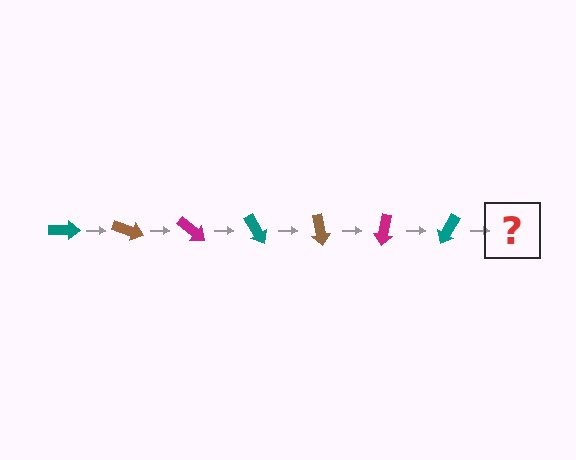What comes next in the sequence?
The next element should be a brown arrow, rotated 140 degrees from the start.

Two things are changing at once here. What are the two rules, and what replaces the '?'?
The two rules are that it rotates 20 degrees each step and the color cycles through teal, brown, and magenta. The '?' should be a brown arrow, rotated 140 degrees from the start.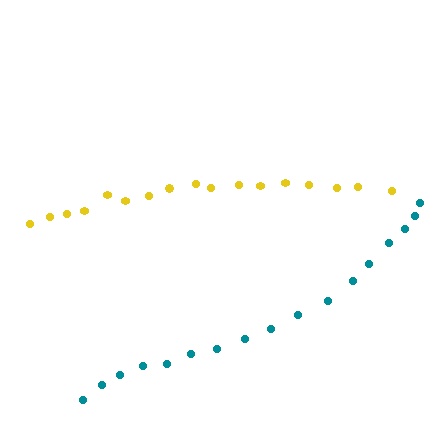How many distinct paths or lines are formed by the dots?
There are 2 distinct paths.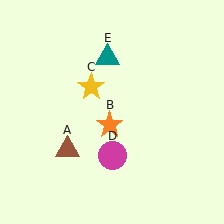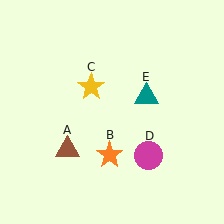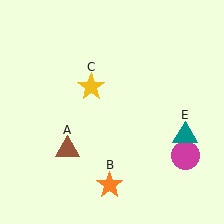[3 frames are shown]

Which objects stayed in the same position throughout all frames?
Brown triangle (object A) and yellow star (object C) remained stationary.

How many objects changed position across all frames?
3 objects changed position: orange star (object B), magenta circle (object D), teal triangle (object E).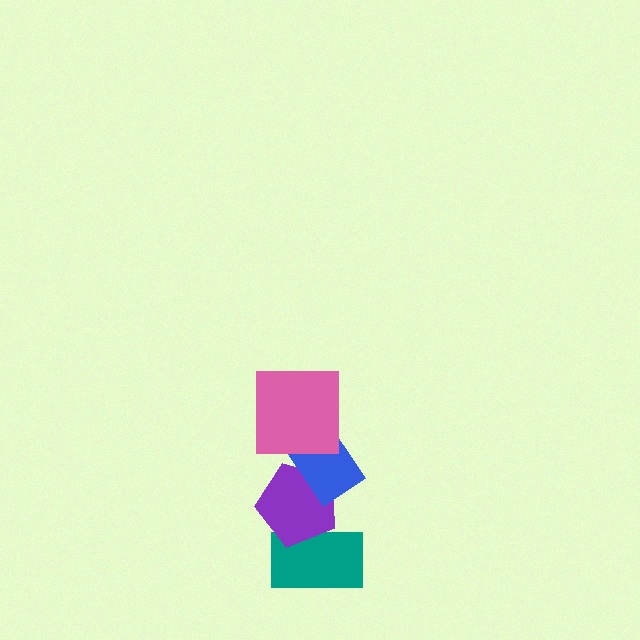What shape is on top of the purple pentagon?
The blue rectangle is on top of the purple pentagon.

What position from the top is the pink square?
The pink square is 1st from the top.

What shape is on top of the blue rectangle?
The pink square is on top of the blue rectangle.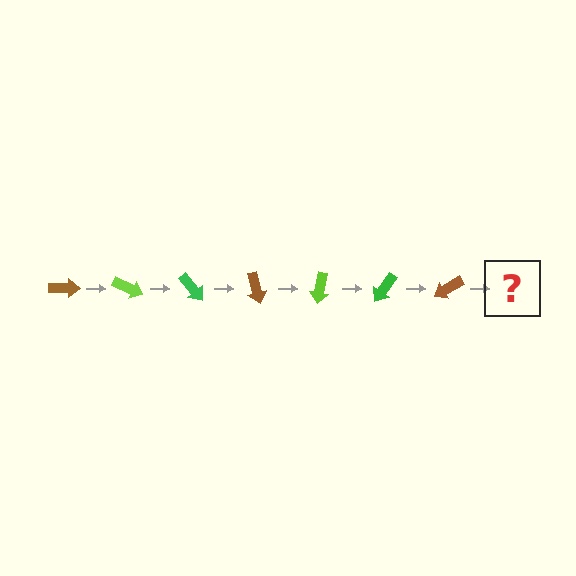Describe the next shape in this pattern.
It should be a lime arrow, rotated 175 degrees from the start.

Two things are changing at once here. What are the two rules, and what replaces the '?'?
The two rules are that it rotates 25 degrees each step and the color cycles through brown, lime, and green. The '?' should be a lime arrow, rotated 175 degrees from the start.